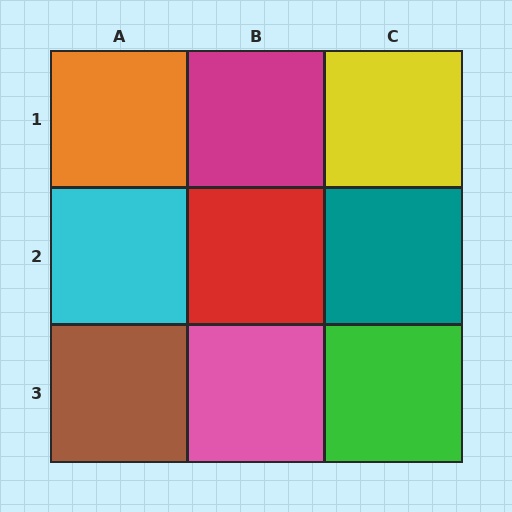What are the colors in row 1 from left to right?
Orange, magenta, yellow.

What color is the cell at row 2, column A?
Cyan.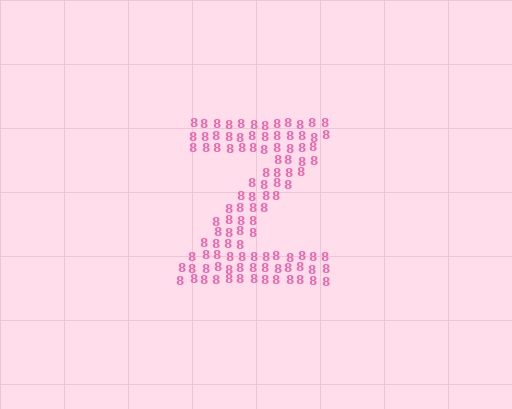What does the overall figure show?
The overall figure shows the letter Z.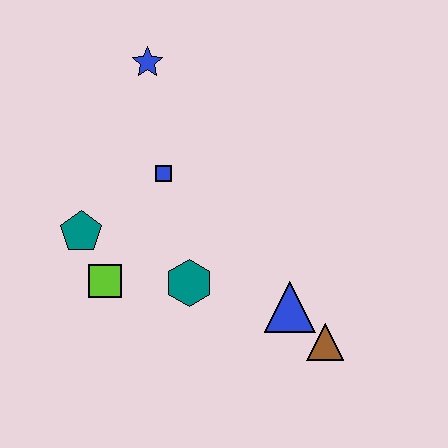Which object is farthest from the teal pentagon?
The brown triangle is farthest from the teal pentagon.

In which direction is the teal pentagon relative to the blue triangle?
The teal pentagon is to the left of the blue triangle.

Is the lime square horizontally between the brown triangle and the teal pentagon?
Yes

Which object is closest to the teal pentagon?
The lime square is closest to the teal pentagon.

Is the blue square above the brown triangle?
Yes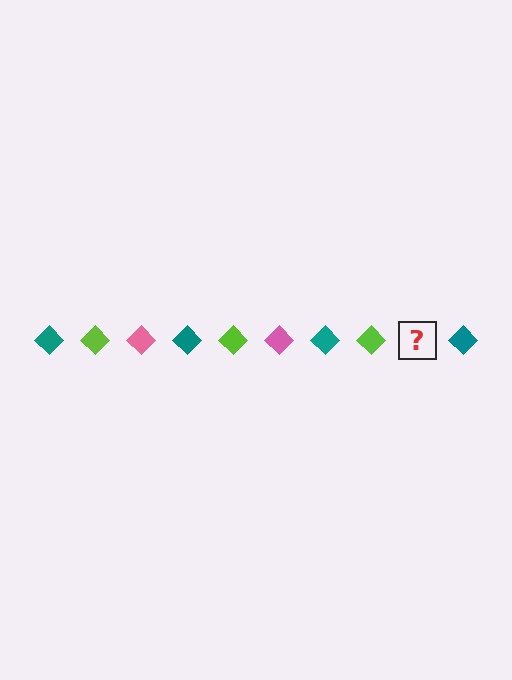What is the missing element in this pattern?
The missing element is a pink diamond.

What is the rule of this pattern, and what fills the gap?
The rule is that the pattern cycles through teal, lime, pink diamonds. The gap should be filled with a pink diamond.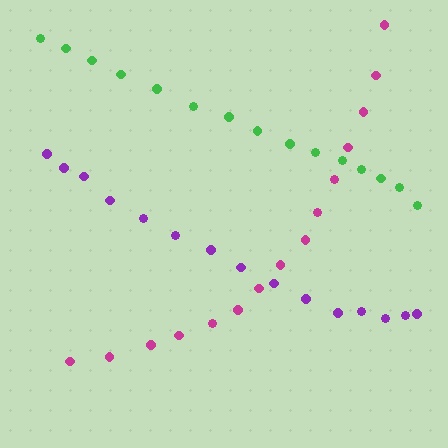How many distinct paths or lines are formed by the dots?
There are 3 distinct paths.